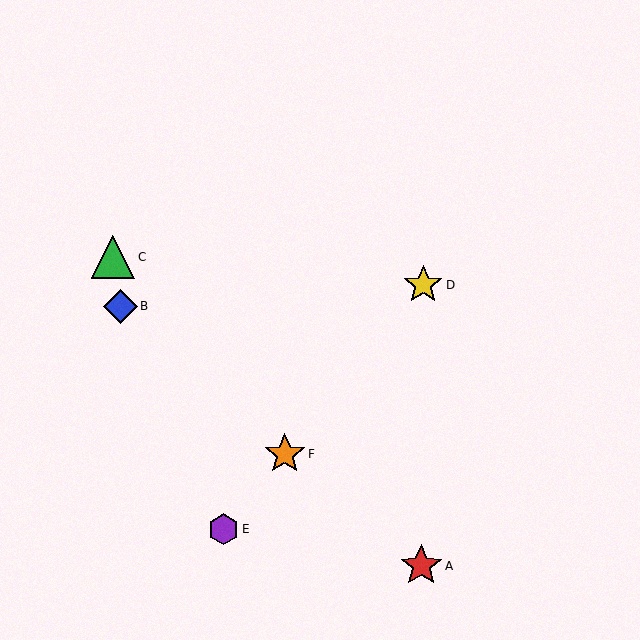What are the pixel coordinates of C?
Object C is at (113, 257).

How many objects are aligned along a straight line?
3 objects (D, E, F) are aligned along a straight line.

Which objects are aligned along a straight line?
Objects D, E, F are aligned along a straight line.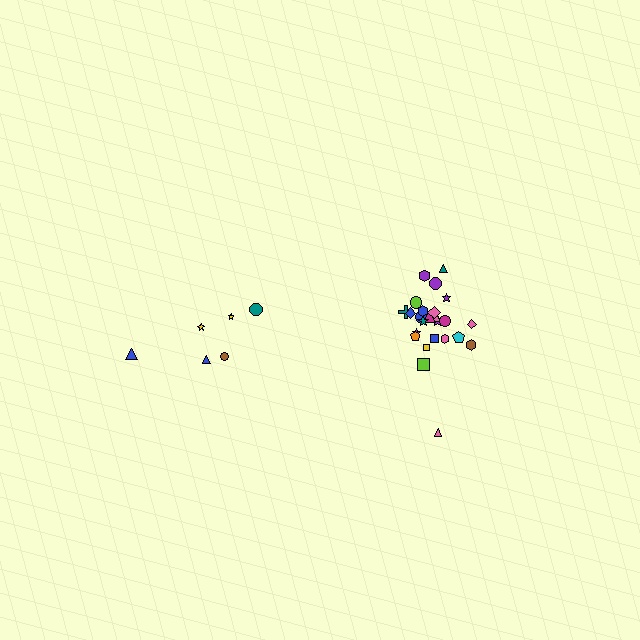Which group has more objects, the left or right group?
The right group.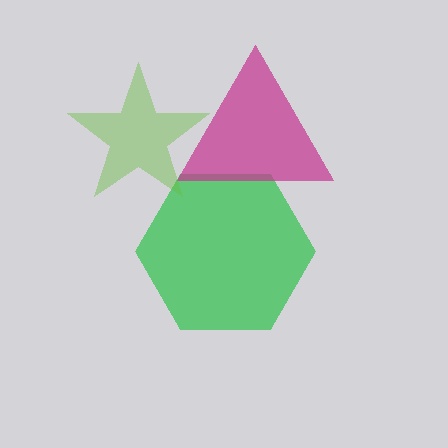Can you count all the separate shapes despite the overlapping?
Yes, there are 3 separate shapes.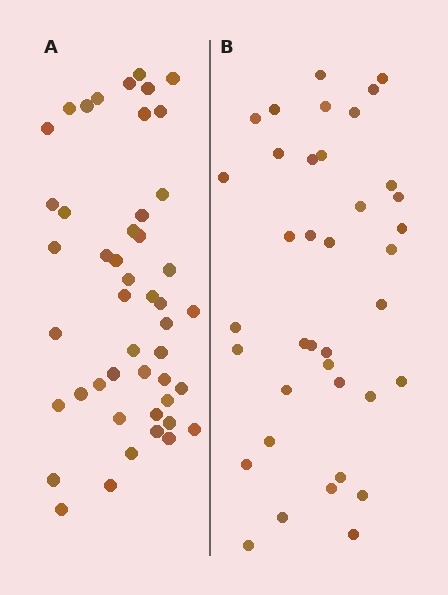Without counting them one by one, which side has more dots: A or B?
Region A (the left region) has more dots.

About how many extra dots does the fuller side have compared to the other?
Region A has roughly 8 or so more dots than region B.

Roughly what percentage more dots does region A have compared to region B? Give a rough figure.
About 25% more.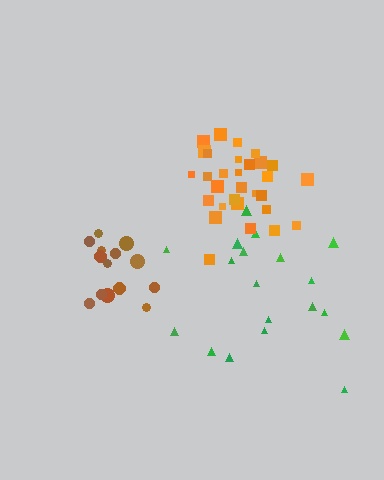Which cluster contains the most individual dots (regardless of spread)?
Orange (30).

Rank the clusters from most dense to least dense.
orange, brown, green.